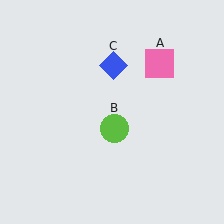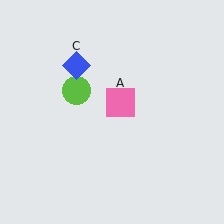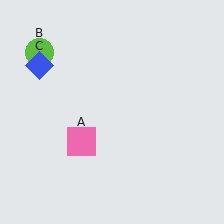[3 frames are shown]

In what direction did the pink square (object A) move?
The pink square (object A) moved down and to the left.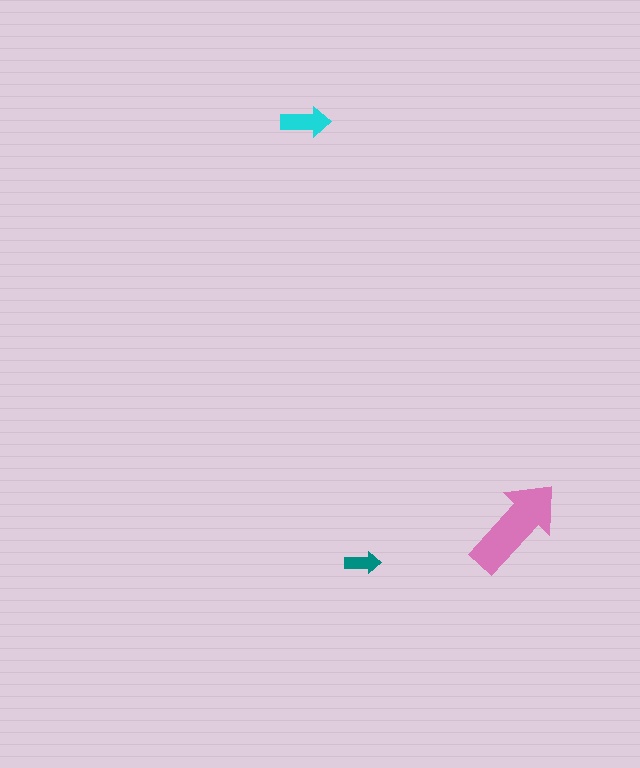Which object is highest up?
The cyan arrow is topmost.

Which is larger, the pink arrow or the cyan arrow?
The pink one.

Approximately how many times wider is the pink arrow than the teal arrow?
About 3 times wider.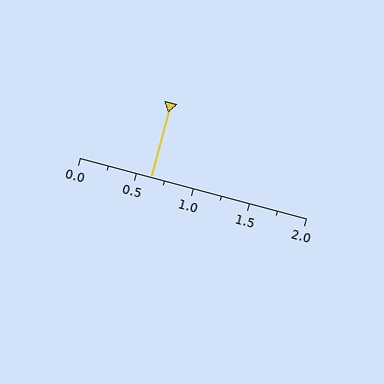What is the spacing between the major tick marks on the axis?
The major ticks are spaced 0.5 apart.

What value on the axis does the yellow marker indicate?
The marker indicates approximately 0.62.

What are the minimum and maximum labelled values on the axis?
The axis runs from 0.0 to 2.0.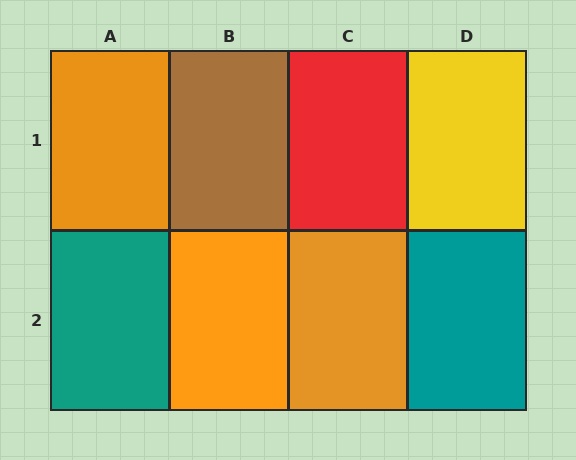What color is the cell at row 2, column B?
Orange.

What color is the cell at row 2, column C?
Orange.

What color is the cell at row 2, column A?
Teal.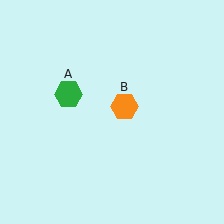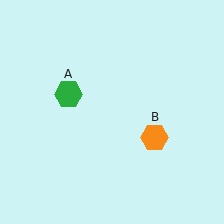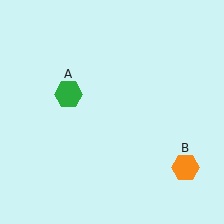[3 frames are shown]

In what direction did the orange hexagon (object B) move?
The orange hexagon (object B) moved down and to the right.